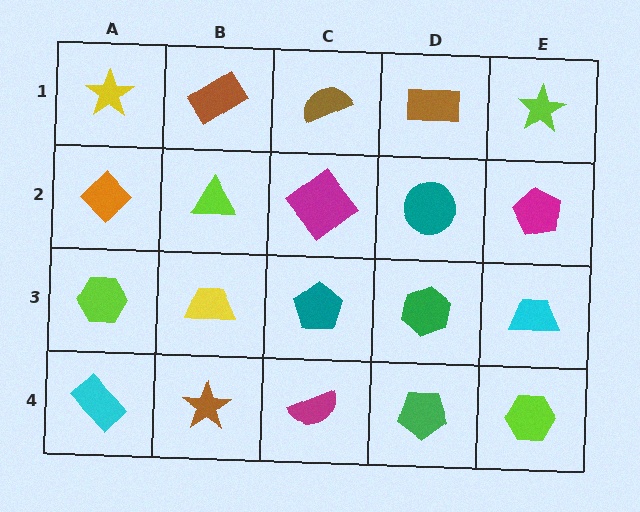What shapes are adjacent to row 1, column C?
A magenta diamond (row 2, column C), a brown rectangle (row 1, column B), a brown rectangle (row 1, column D).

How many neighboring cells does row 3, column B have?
4.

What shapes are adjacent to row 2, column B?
A brown rectangle (row 1, column B), a yellow trapezoid (row 3, column B), an orange diamond (row 2, column A), a magenta diamond (row 2, column C).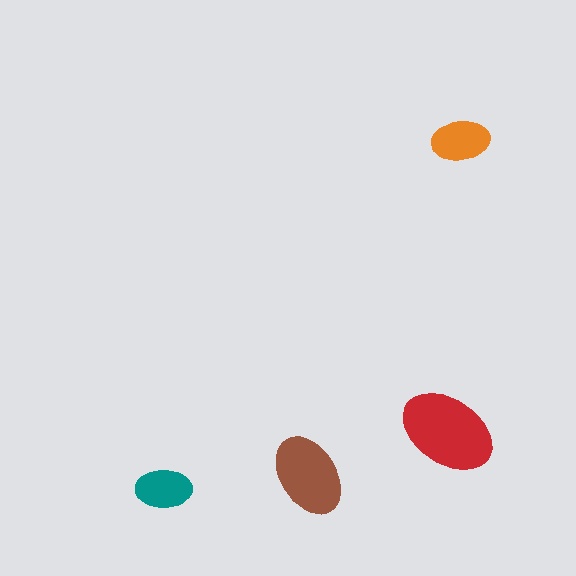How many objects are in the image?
There are 4 objects in the image.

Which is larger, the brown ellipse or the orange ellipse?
The brown one.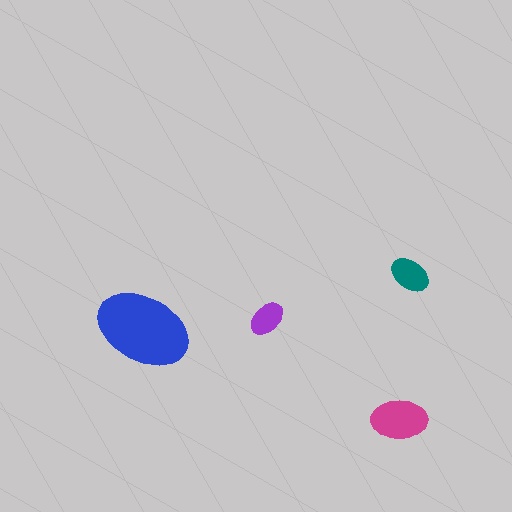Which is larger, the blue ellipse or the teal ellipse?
The blue one.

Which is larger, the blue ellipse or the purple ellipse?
The blue one.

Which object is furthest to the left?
The blue ellipse is leftmost.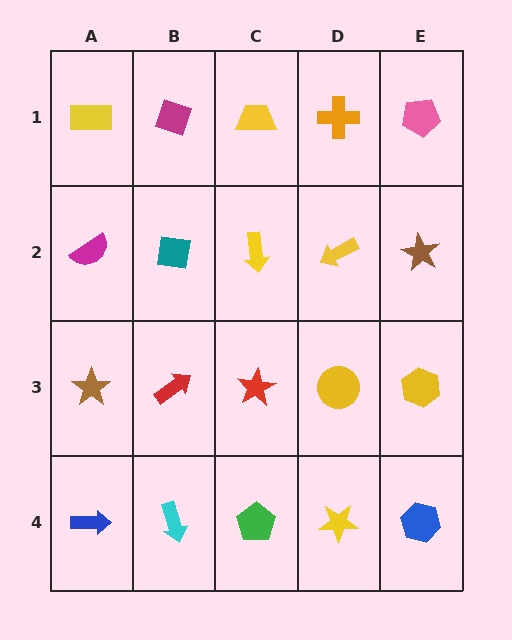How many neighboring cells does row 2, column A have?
3.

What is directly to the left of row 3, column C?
A red arrow.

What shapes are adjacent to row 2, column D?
An orange cross (row 1, column D), a yellow circle (row 3, column D), a yellow arrow (row 2, column C), a brown star (row 2, column E).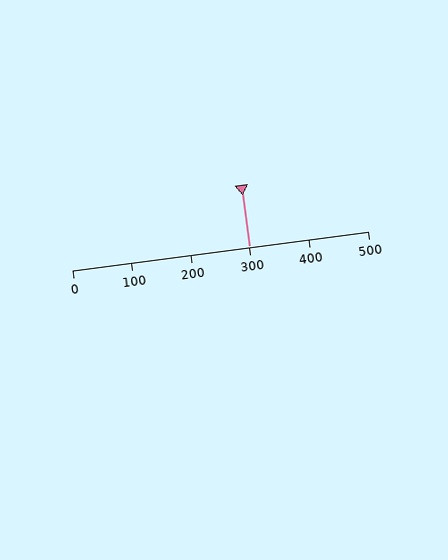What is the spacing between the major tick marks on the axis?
The major ticks are spaced 100 apart.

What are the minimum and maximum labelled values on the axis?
The axis runs from 0 to 500.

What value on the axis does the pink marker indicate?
The marker indicates approximately 300.